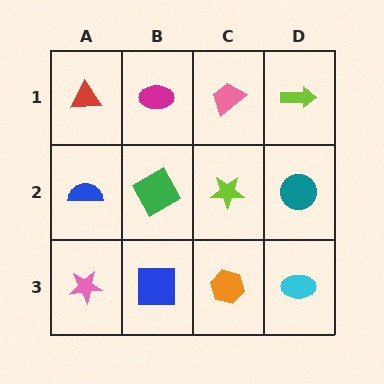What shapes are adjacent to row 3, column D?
A teal circle (row 2, column D), an orange hexagon (row 3, column C).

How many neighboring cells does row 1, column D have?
2.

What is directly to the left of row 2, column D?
A lime star.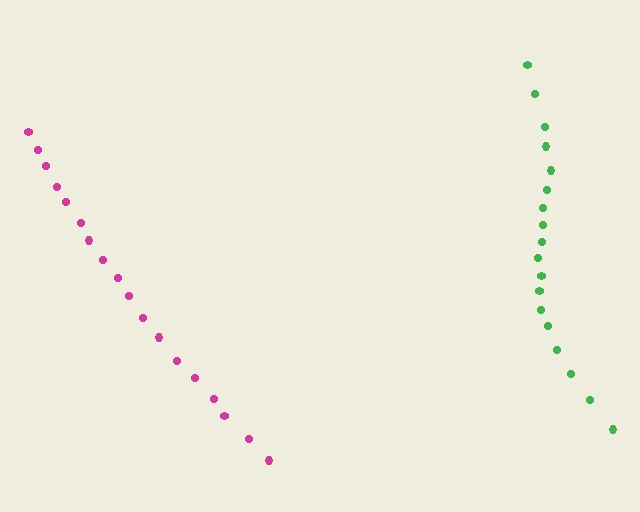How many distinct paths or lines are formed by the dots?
There are 2 distinct paths.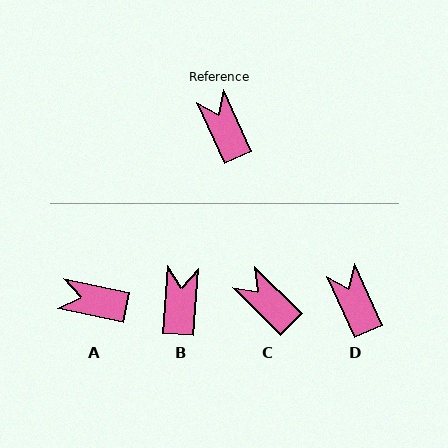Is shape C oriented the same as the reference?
No, it is off by about 21 degrees.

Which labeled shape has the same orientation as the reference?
D.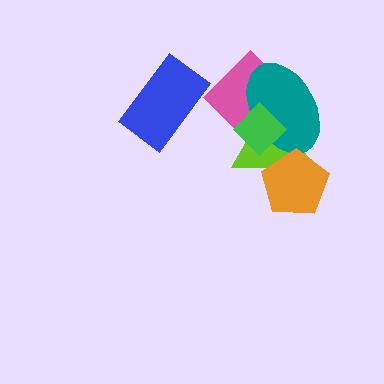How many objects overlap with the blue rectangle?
0 objects overlap with the blue rectangle.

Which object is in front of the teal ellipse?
The green diamond is in front of the teal ellipse.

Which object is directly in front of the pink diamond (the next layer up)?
The lime triangle is directly in front of the pink diamond.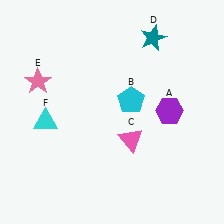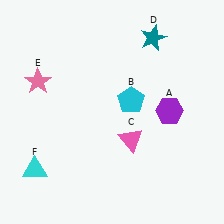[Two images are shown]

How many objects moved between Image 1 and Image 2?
1 object moved between the two images.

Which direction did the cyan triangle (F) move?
The cyan triangle (F) moved down.